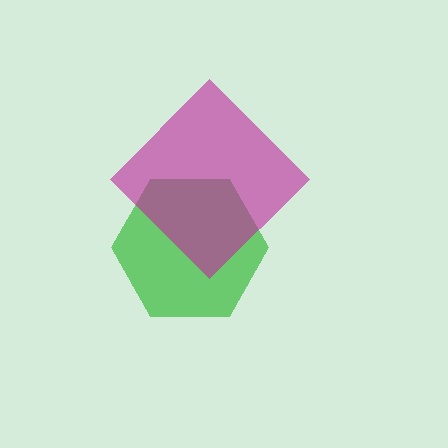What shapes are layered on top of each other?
The layered shapes are: a green hexagon, a magenta diamond.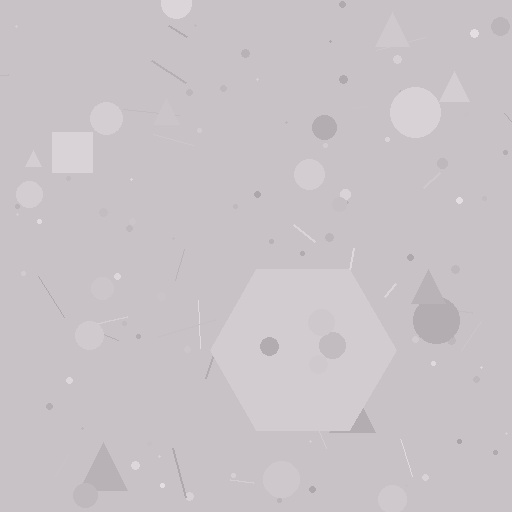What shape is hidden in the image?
A hexagon is hidden in the image.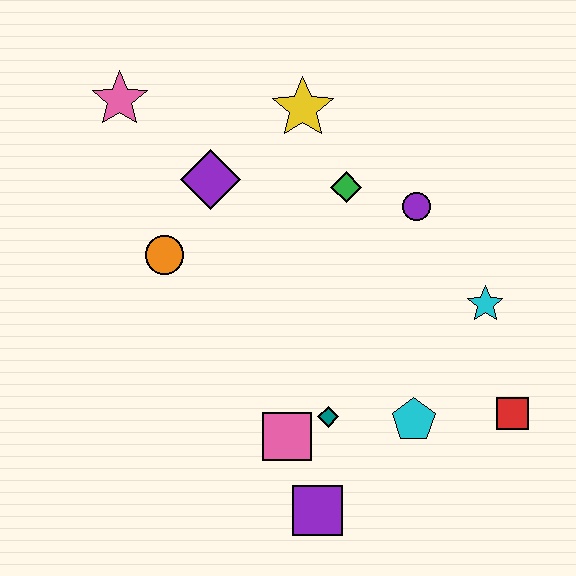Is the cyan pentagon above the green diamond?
No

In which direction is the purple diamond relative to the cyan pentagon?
The purple diamond is above the cyan pentagon.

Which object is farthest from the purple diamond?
The red square is farthest from the purple diamond.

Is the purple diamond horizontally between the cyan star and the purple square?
No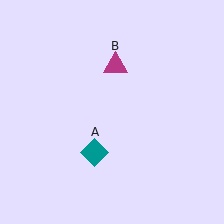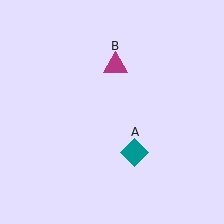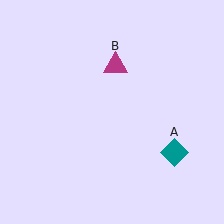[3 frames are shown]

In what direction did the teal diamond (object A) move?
The teal diamond (object A) moved right.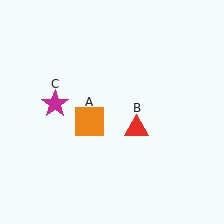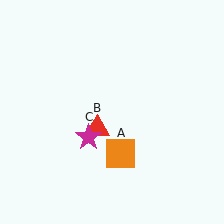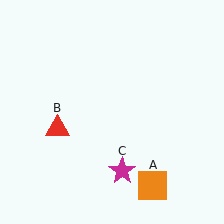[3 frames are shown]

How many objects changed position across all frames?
3 objects changed position: orange square (object A), red triangle (object B), magenta star (object C).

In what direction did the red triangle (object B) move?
The red triangle (object B) moved left.